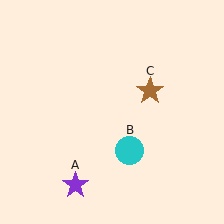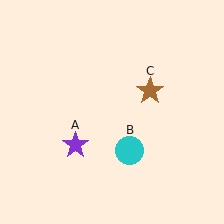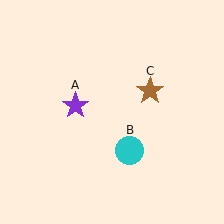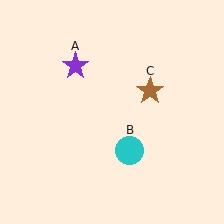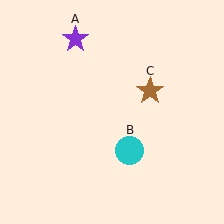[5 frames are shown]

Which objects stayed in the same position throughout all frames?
Cyan circle (object B) and brown star (object C) remained stationary.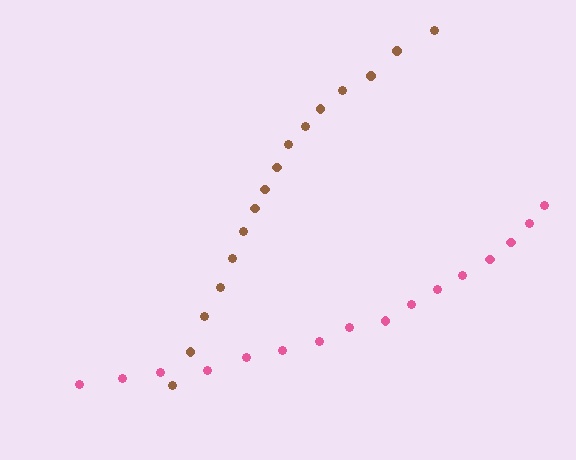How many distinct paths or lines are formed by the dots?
There are 2 distinct paths.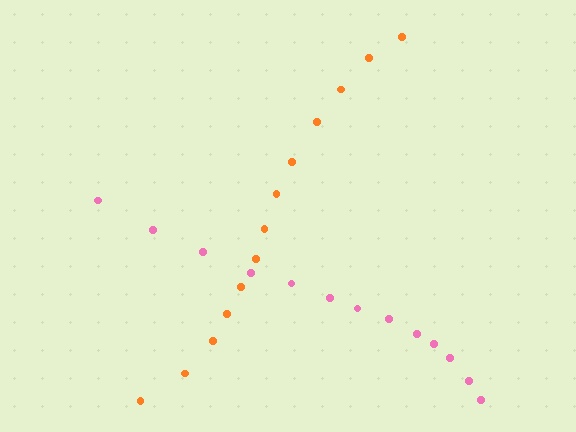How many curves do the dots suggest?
There are 2 distinct paths.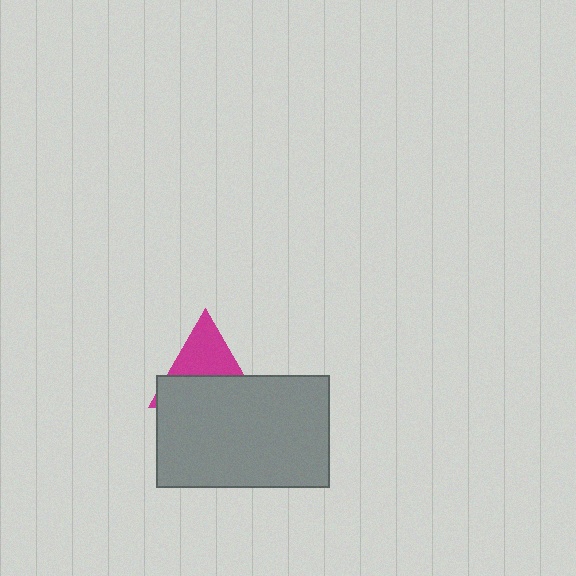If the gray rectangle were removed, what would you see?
You would see the complete magenta triangle.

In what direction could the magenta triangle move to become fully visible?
The magenta triangle could move up. That would shift it out from behind the gray rectangle entirely.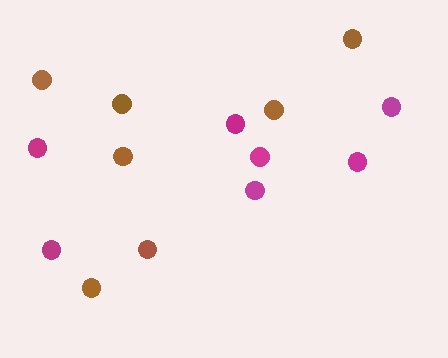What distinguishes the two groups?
There are 2 groups: one group of magenta circles (7) and one group of brown circles (7).